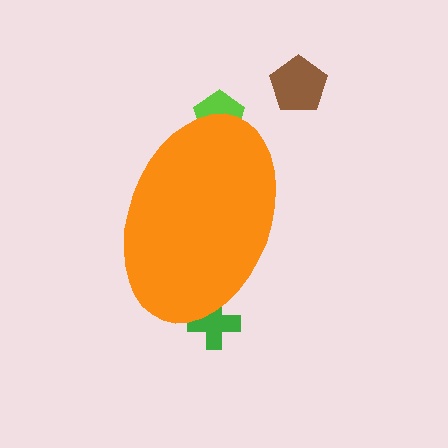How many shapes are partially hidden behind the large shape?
2 shapes are partially hidden.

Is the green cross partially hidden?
Yes, the green cross is partially hidden behind the orange ellipse.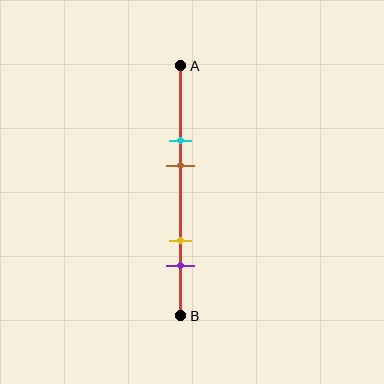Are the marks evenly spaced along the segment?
No, the marks are not evenly spaced.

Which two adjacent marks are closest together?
The cyan and brown marks are the closest adjacent pair.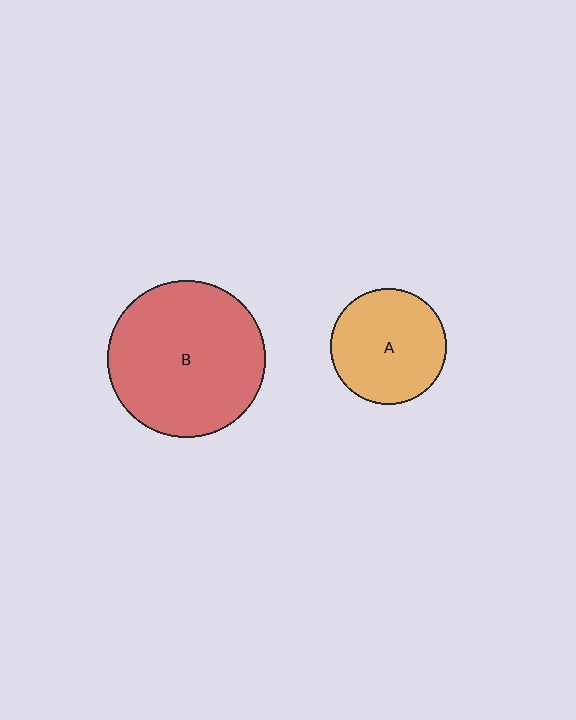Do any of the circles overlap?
No, none of the circles overlap.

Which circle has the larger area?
Circle B (red).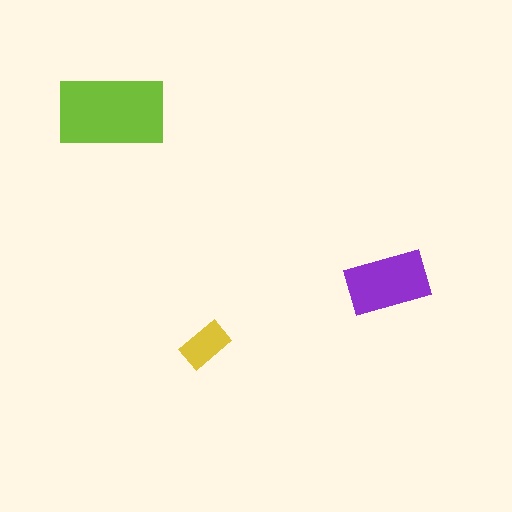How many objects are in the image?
There are 3 objects in the image.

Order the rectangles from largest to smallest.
the lime one, the purple one, the yellow one.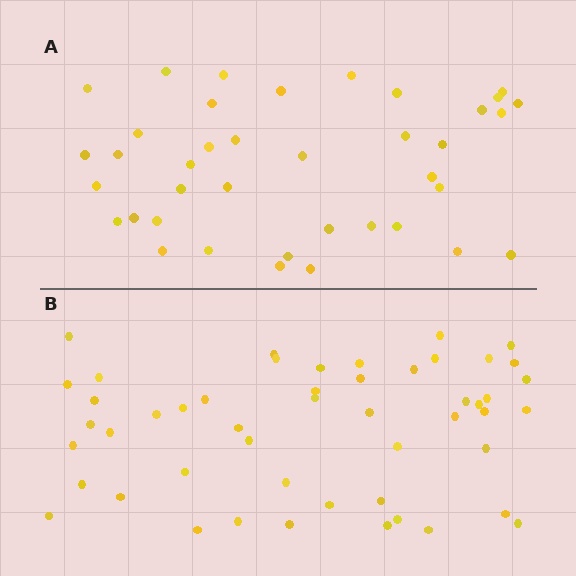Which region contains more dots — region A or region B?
Region B (the bottom region) has more dots.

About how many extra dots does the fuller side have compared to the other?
Region B has roughly 12 or so more dots than region A.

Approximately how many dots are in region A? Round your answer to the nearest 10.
About 40 dots. (The exact count is 39, which rounds to 40.)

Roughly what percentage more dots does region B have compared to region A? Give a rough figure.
About 30% more.